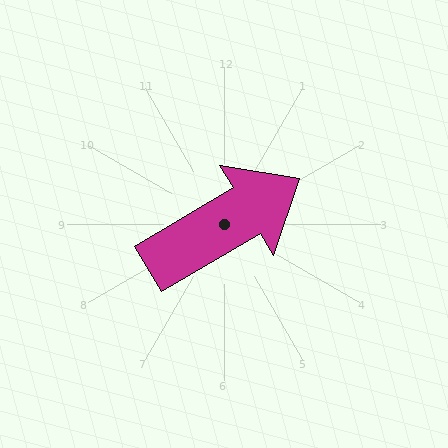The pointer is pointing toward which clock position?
Roughly 2 o'clock.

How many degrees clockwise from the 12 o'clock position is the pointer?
Approximately 59 degrees.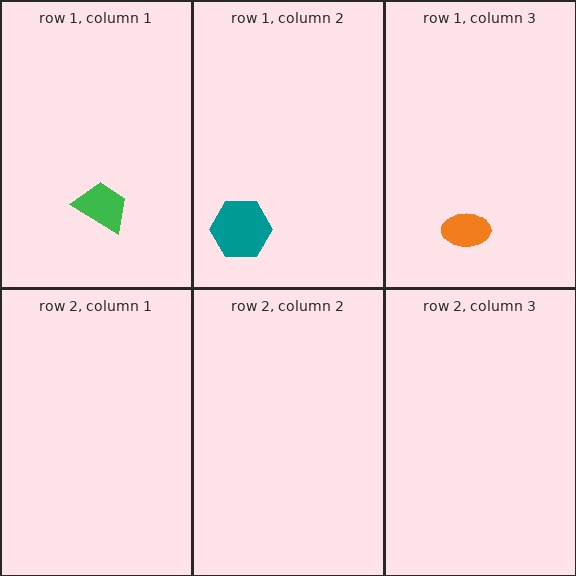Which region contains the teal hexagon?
The row 1, column 2 region.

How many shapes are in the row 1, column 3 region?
1.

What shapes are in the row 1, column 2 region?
The teal hexagon.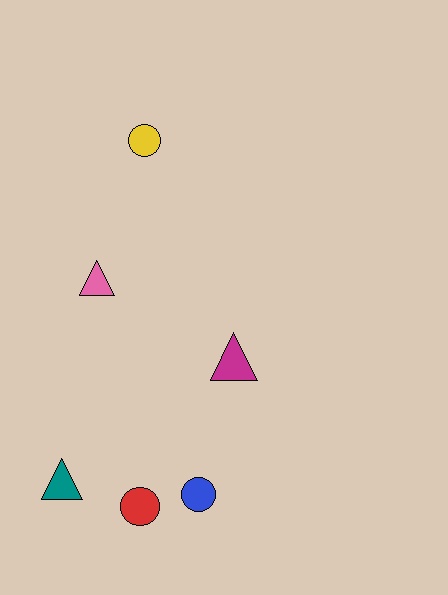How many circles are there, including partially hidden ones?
There are 3 circles.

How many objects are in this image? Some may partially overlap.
There are 6 objects.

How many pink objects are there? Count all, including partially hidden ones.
There is 1 pink object.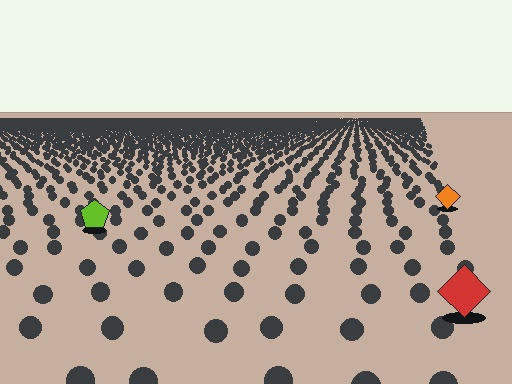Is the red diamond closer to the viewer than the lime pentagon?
Yes. The red diamond is closer — you can tell from the texture gradient: the ground texture is coarser near it.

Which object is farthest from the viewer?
The orange diamond is farthest from the viewer. It appears smaller and the ground texture around it is denser.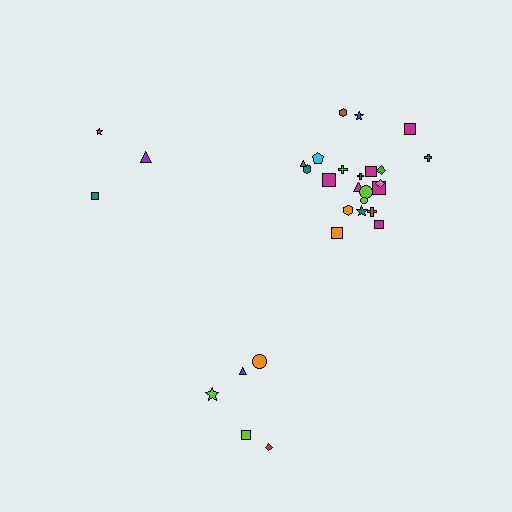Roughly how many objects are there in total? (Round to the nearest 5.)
Roughly 30 objects in total.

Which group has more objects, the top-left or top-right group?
The top-right group.